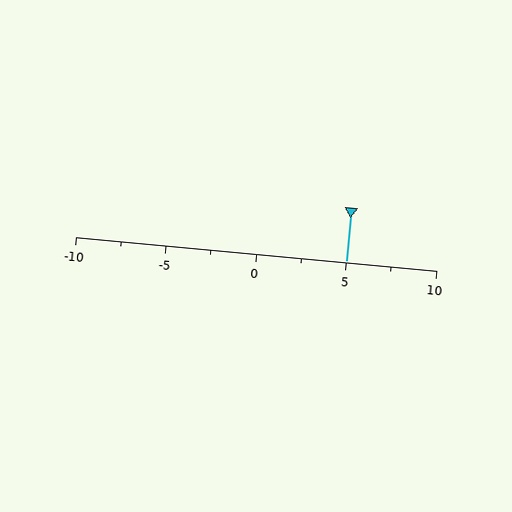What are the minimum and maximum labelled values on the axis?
The axis runs from -10 to 10.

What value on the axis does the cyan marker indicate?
The marker indicates approximately 5.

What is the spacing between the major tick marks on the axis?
The major ticks are spaced 5 apart.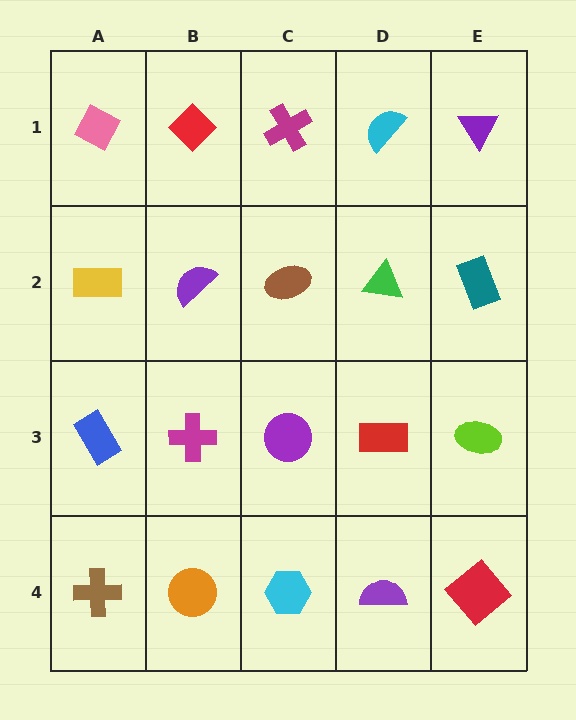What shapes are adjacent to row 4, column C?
A purple circle (row 3, column C), an orange circle (row 4, column B), a purple semicircle (row 4, column D).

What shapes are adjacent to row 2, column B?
A red diamond (row 1, column B), a magenta cross (row 3, column B), a yellow rectangle (row 2, column A), a brown ellipse (row 2, column C).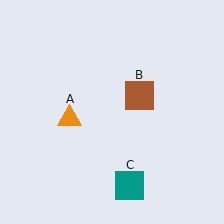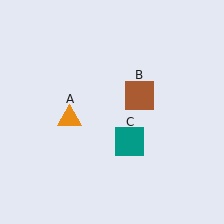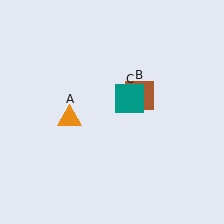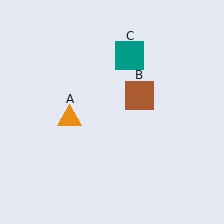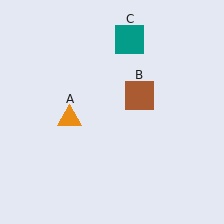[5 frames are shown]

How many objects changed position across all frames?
1 object changed position: teal square (object C).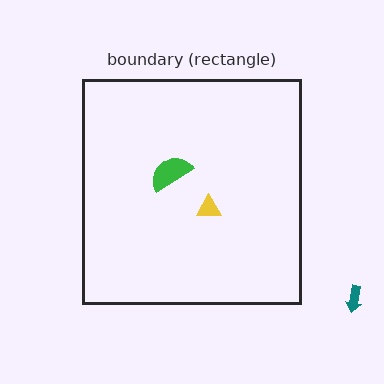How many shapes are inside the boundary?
2 inside, 1 outside.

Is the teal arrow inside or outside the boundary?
Outside.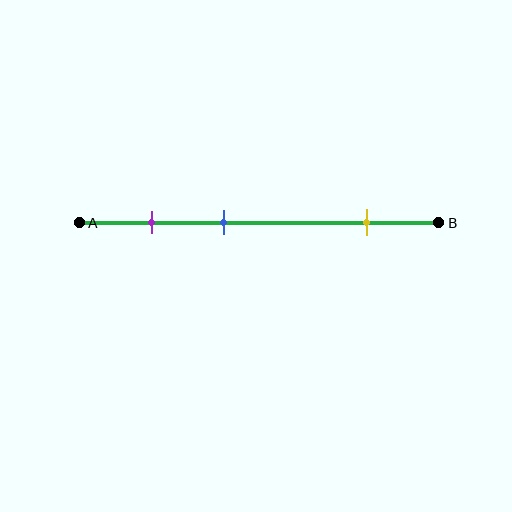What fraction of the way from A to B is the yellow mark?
The yellow mark is approximately 80% (0.8) of the way from A to B.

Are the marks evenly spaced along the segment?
No, the marks are not evenly spaced.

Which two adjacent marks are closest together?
The purple and blue marks are the closest adjacent pair.